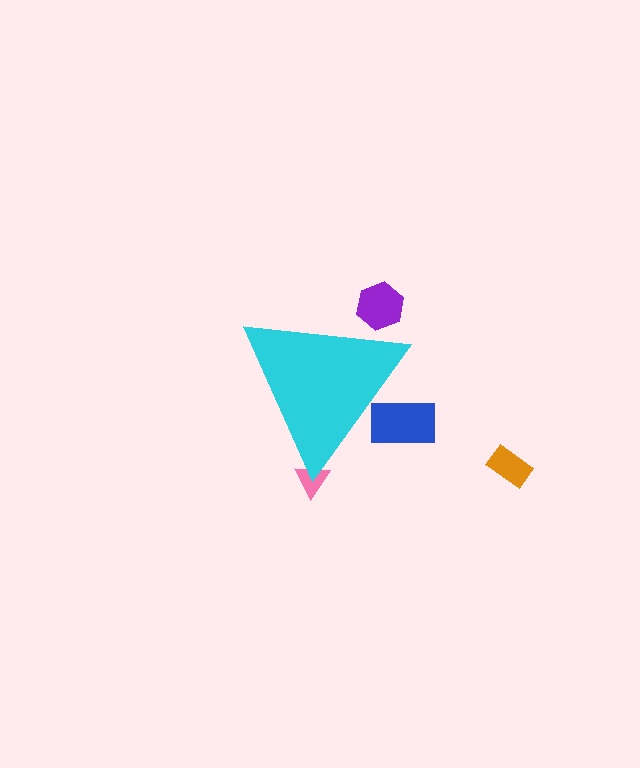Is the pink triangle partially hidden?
Yes, the pink triangle is partially hidden behind the cyan triangle.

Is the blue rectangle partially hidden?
Yes, the blue rectangle is partially hidden behind the cyan triangle.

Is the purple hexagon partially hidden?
Yes, the purple hexagon is partially hidden behind the cyan triangle.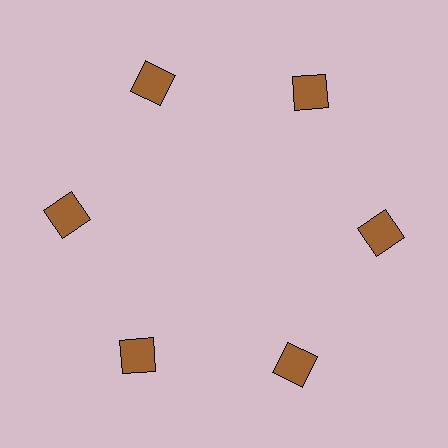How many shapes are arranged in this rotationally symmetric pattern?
There are 6 shapes, arranged in 6 groups of 1.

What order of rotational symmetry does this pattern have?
This pattern has 6-fold rotational symmetry.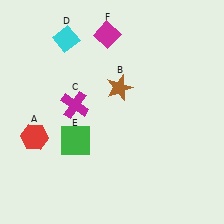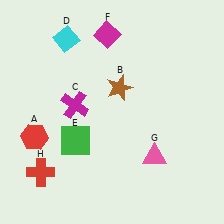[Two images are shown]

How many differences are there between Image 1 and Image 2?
There are 2 differences between the two images.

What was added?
A pink triangle (G), a red cross (H) were added in Image 2.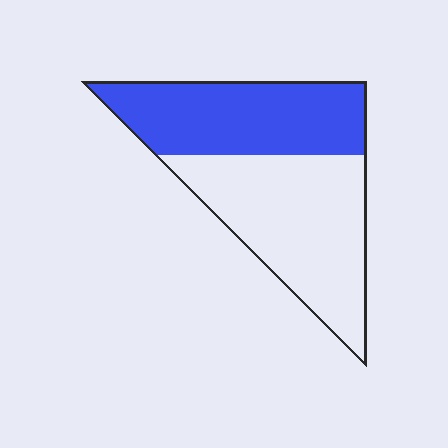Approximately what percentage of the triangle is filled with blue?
Approximately 45%.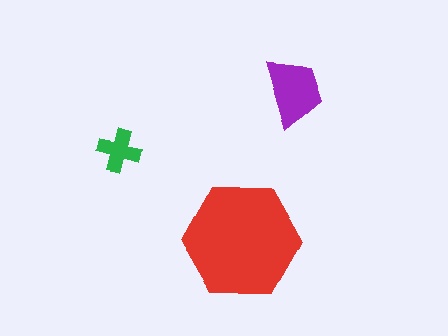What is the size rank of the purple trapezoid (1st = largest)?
2nd.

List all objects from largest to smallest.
The red hexagon, the purple trapezoid, the green cross.